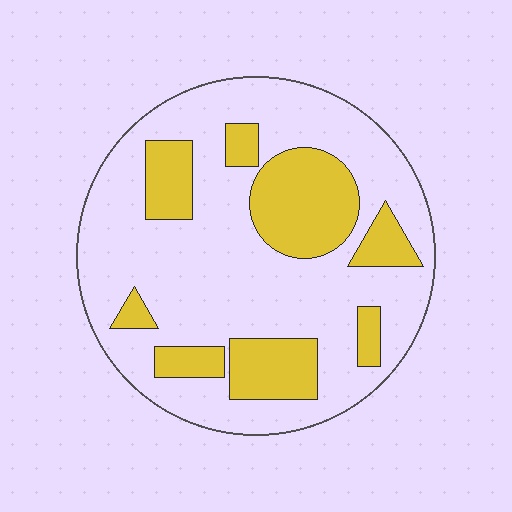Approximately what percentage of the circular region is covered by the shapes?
Approximately 30%.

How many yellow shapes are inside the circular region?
8.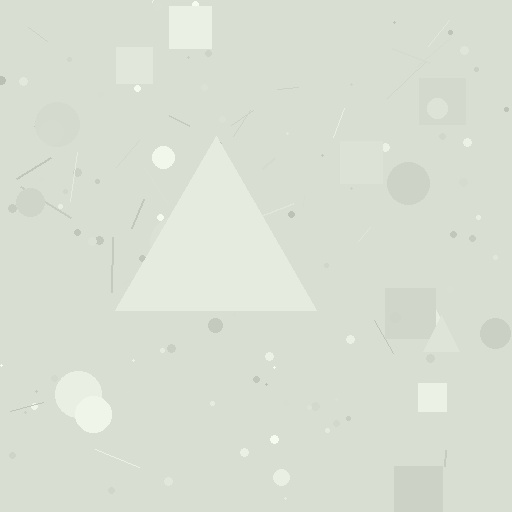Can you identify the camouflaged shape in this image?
The camouflaged shape is a triangle.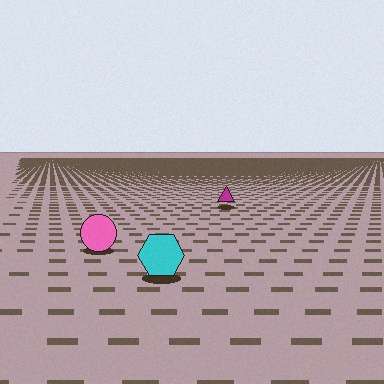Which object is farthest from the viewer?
The magenta triangle is farthest from the viewer. It appears smaller and the ground texture around it is denser.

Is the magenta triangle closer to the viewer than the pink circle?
No. The pink circle is closer — you can tell from the texture gradient: the ground texture is coarser near it.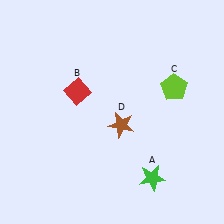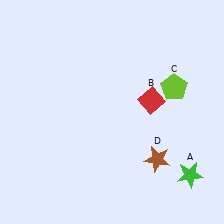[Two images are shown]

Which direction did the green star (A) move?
The green star (A) moved right.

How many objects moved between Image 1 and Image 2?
3 objects moved between the two images.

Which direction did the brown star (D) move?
The brown star (D) moved right.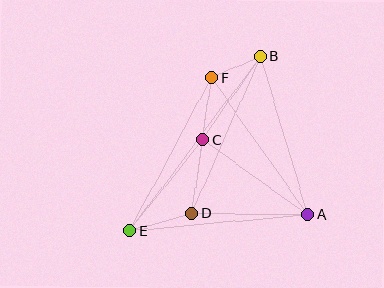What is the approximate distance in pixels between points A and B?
The distance between A and B is approximately 166 pixels.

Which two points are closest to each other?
Points B and F are closest to each other.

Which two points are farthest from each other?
Points B and E are farthest from each other.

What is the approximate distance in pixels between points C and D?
The distance between C and D is approximately 74 pixels.